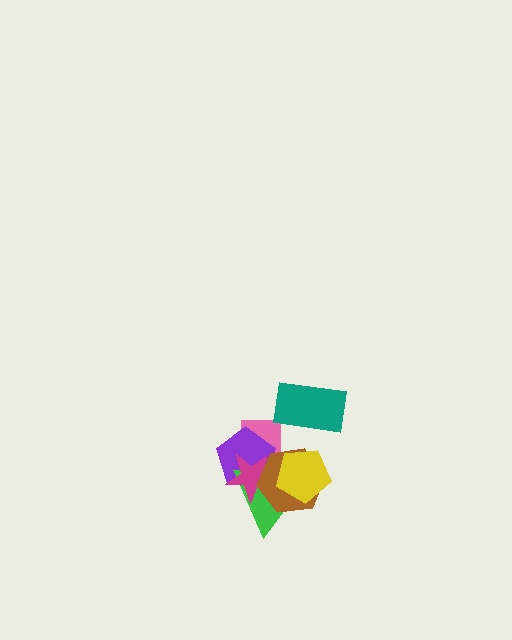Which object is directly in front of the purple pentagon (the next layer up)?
The green triangle is directly in front of the purple pentagon.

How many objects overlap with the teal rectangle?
0 objects overlap with the teal rectangle.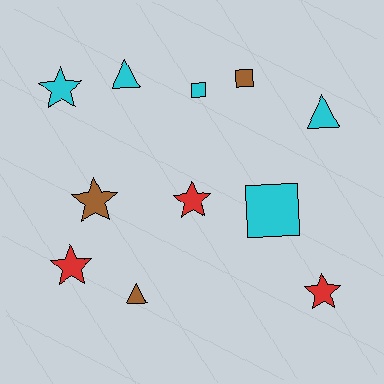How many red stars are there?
There are 3 red stars.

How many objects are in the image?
There are 11 objects.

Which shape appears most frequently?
Star, with 5 objects.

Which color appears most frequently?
Cyan, with 5 objects.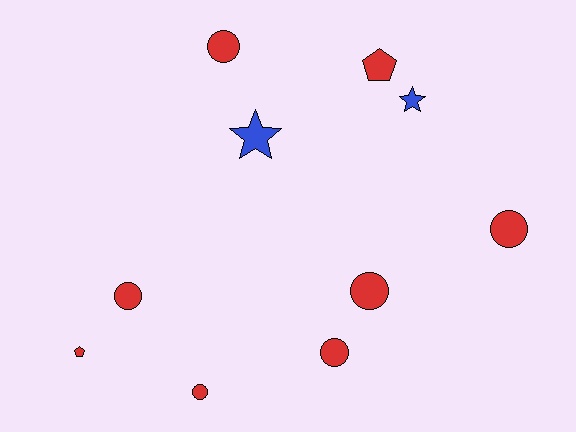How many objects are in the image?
There are 10 objects.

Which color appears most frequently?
Red, with 8 objects.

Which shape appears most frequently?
Circle, with 6 objects.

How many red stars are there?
There are no red stars.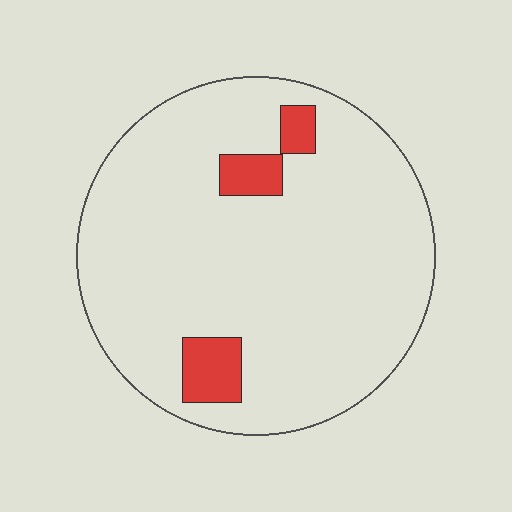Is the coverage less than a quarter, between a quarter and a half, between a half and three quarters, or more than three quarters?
Less than a quarter.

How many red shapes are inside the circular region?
3.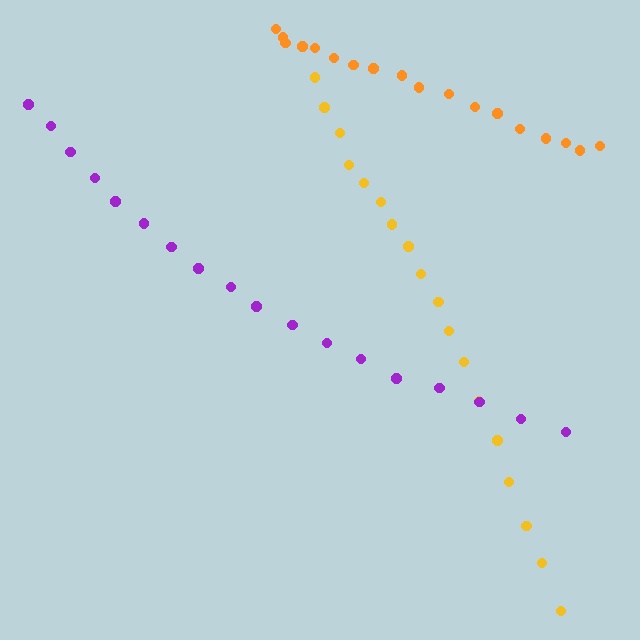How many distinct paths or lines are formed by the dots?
There are 3 distinct paths.